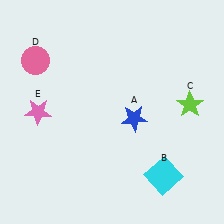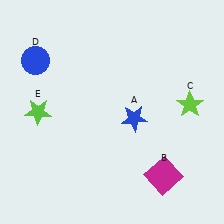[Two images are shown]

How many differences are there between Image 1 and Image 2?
There are 3 differences between the two images.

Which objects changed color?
B changed from cyan to magenta. D changed from pink to blue. E changed from pink to lime.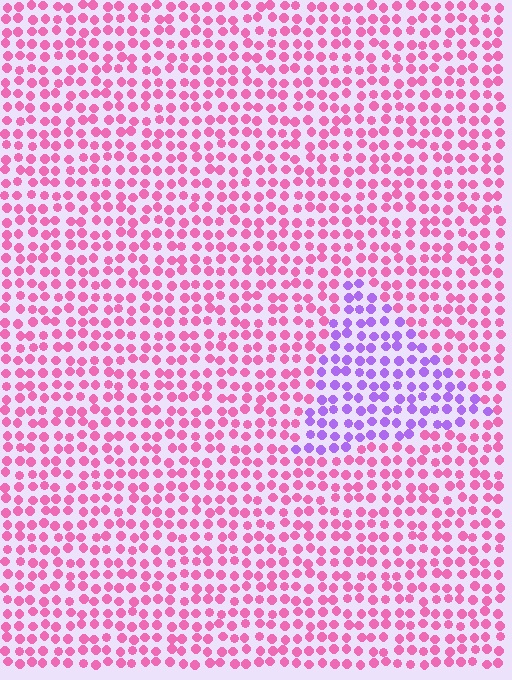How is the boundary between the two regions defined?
The boundary is defined purely by a slight shift in hue (about 56 degrees). Spacing, size, and orientation are identical on both sides.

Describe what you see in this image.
The image is filled with small pink elements in a uniform arrangement. A triangle-shaped region is visible where the elements are tinted to a slightly different hue, forming a subtle color boundary.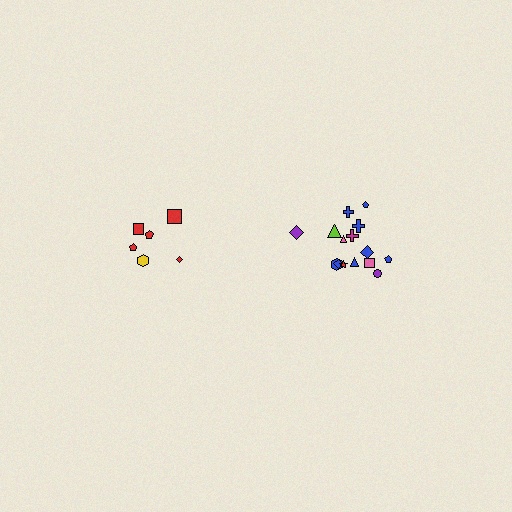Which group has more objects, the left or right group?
The right group.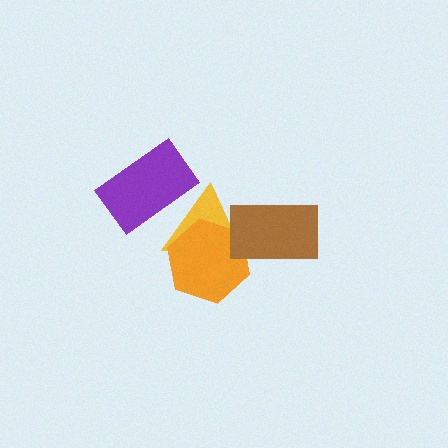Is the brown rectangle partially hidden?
No, no other shape covers it.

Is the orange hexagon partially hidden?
Yes, it is partially covered by another shape.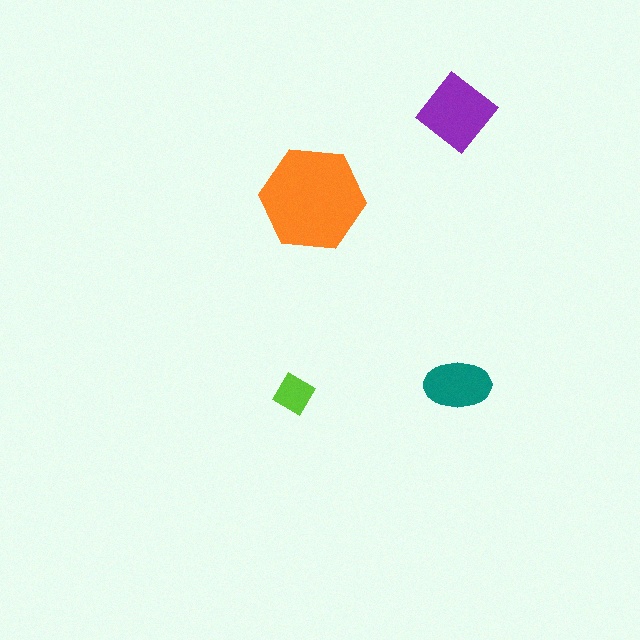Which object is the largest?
The orange hexagon.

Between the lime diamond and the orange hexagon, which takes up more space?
The orange hexagon.